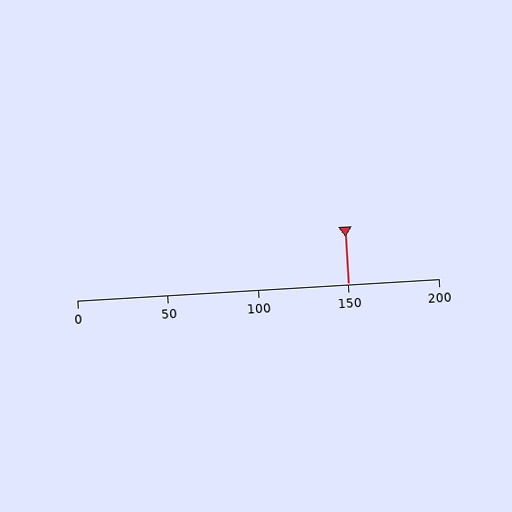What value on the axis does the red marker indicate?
The marker indicates approximately 150.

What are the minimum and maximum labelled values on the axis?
The axis runs from 0 to 200.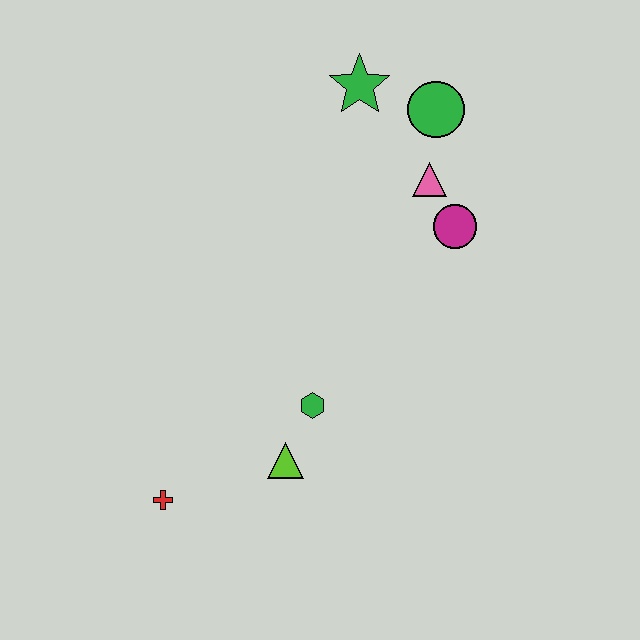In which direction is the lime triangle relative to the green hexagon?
The lime triangle is below the green hexagon.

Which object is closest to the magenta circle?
The pink triangle is closest to the magenta circle.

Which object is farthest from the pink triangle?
The red cross is farthest from the pink triangle.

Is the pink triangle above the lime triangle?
Yes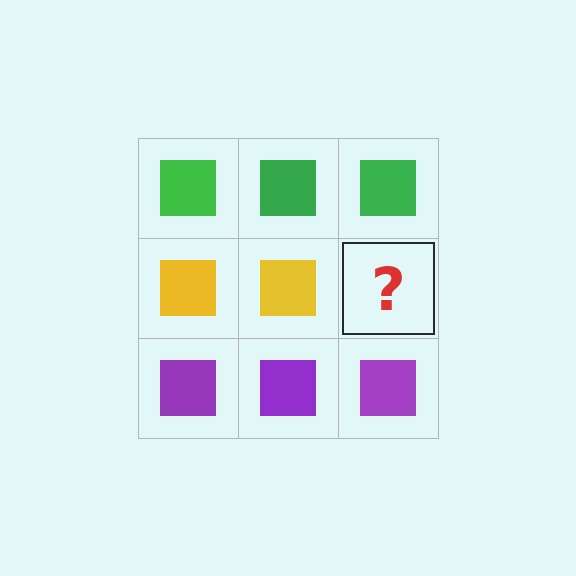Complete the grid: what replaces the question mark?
The question mark should be replaced with a yellow square.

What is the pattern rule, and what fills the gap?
The rule is that each row has a consistent color. The gap should be filled with a yellow square.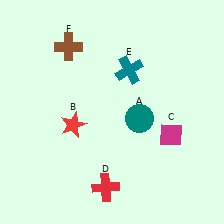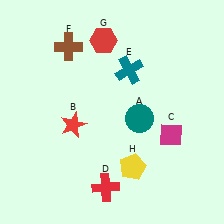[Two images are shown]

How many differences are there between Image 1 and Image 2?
There are 2 differences between the two images.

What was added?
A red hexagon (G), a yellow pentagon (H) were added in Image 2.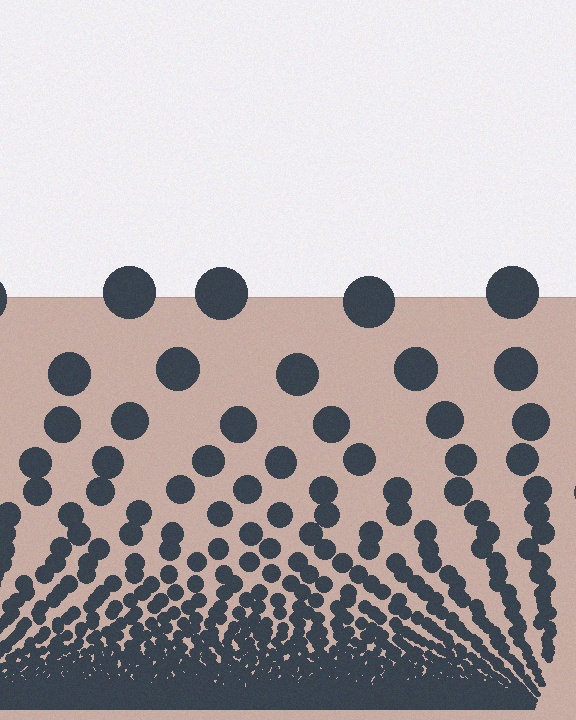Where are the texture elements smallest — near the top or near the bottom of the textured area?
Near the bottom.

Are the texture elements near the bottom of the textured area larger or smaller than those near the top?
Smaller. The gradient is inverted — elements near the bottom are smaller and denser.